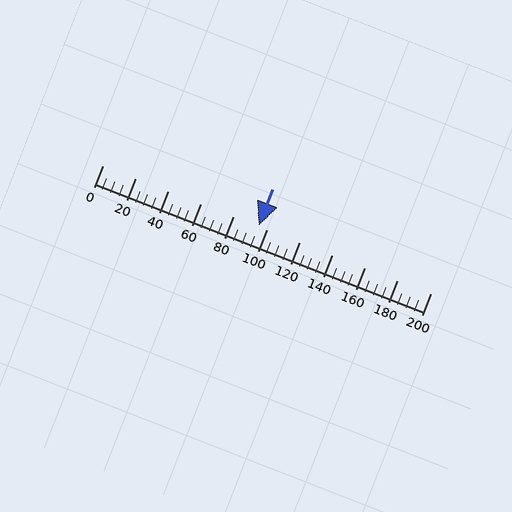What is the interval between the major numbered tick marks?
The major tick marks are spaced 20 units apart.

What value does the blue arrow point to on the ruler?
The blue arrow points to approximately 95.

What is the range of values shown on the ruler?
The ruler shows values from 0 to 200.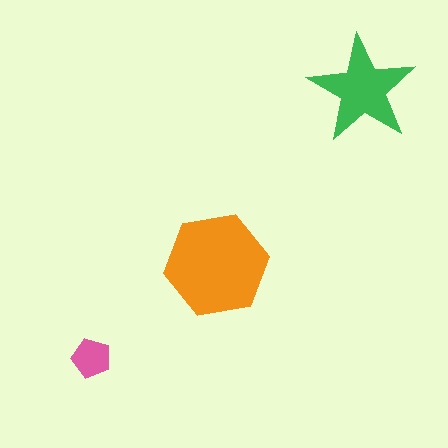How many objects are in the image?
There are 3 objects in the image.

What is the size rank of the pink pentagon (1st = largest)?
3rd.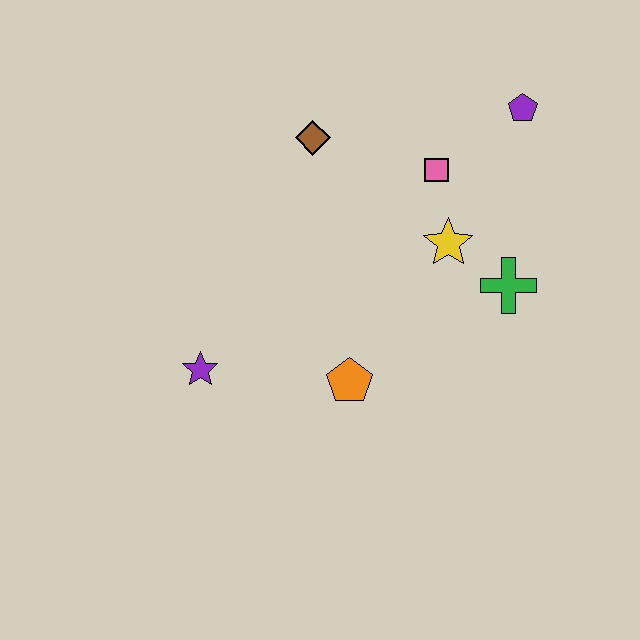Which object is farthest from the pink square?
The purple star is farthest from the pink square.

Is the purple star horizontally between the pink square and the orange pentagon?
No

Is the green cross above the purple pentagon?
No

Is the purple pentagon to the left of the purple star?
No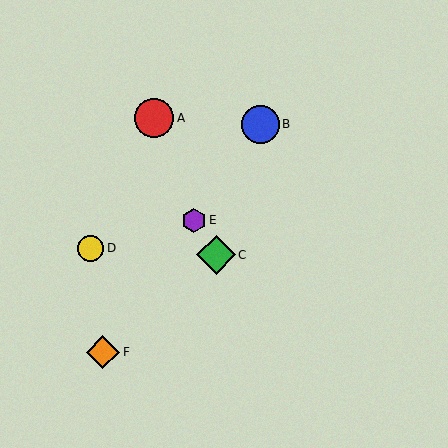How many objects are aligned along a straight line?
3 objects (B, E, F) are aligned along a straight line.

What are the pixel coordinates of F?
Object F is at (103, 352).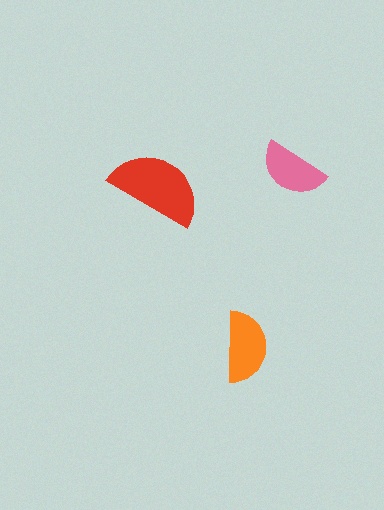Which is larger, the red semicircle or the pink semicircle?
The red one.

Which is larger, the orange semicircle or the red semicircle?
The red one.